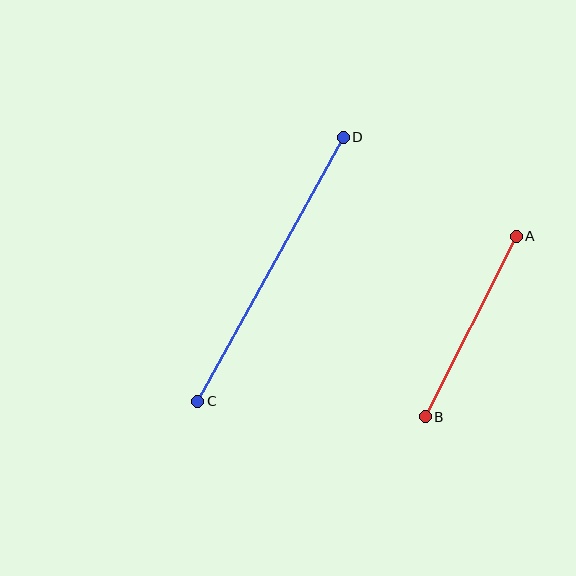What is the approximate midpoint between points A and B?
The midpoint is at approximately (471, 327) pixels.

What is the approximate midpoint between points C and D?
The midpoint is at approximately (271, 269) pixels.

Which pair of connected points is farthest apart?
Points C and D are farthest apart.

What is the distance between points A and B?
The distance is approximately 202 pixels.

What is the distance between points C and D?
The distance is approximately 302 pixels.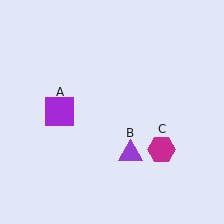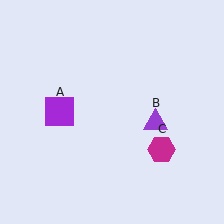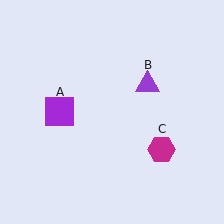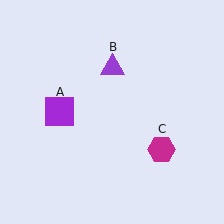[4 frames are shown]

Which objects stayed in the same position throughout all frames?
Purple square (object A) and magenta hexagon (object C) remained stationary.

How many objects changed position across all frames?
1 object changed position: purple triangle (object B).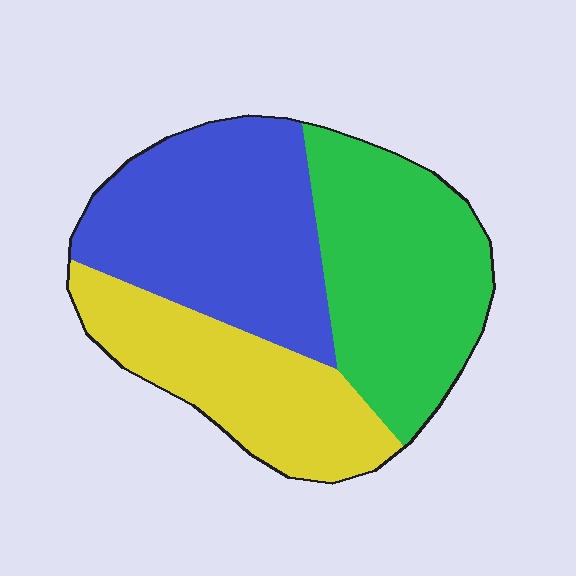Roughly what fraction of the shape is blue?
Blue covers about 35% of the shape.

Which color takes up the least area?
Yellow, at roughly 30%.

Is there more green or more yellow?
Green.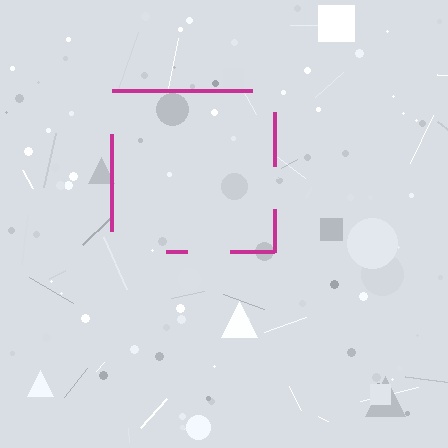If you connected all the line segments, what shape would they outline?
They would outline a square.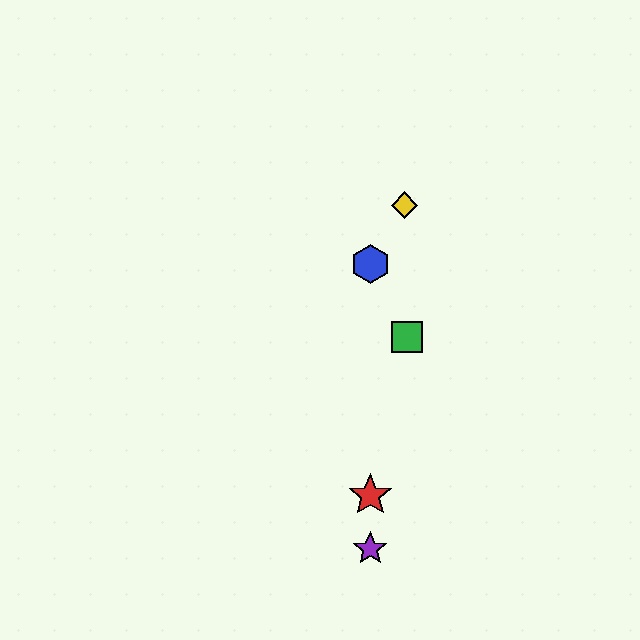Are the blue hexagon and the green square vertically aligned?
No, the blue hexagon is at x≈370 and the green square is at x≈407.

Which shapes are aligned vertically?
The red star, the blue hexagon, the purple star are aligned vertically.